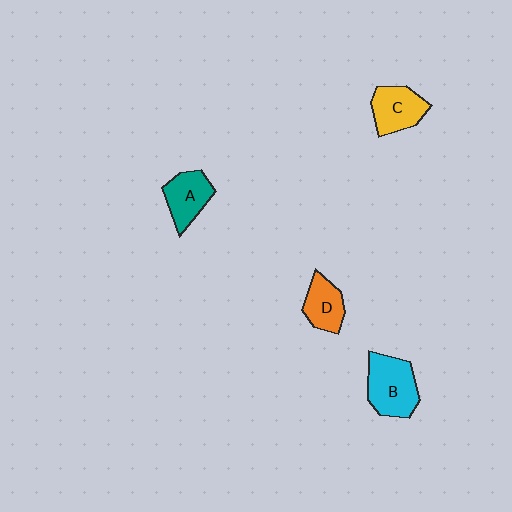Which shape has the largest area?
Shape B (cyan).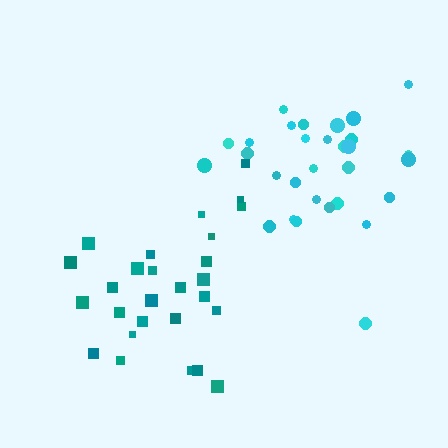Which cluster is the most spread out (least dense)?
Teal.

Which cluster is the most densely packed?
Cyan.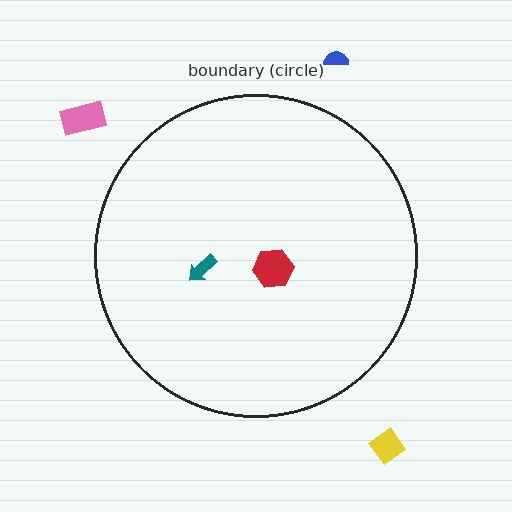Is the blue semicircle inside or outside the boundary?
Outside.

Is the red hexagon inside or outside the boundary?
Inside.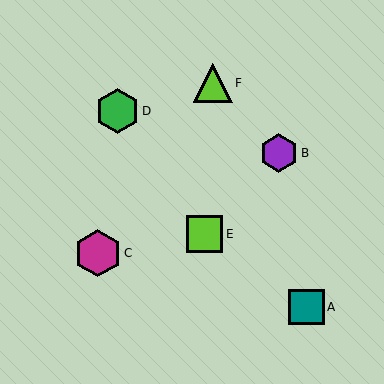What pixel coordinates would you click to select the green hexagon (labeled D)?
Click at (117, 111) to select the green hexagon D.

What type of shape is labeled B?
Shape B is a purple hexagon.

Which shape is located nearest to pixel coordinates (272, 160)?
The purple hexagon (labeled B) at (279, 153) is nearest to that location.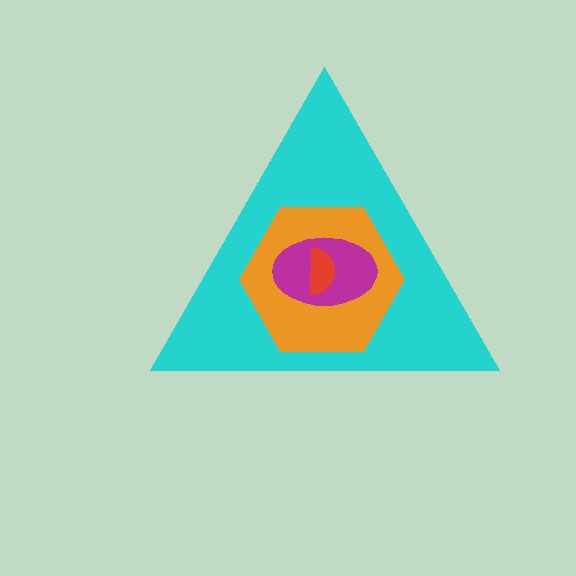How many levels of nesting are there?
4.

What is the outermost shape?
The cyan triangle.